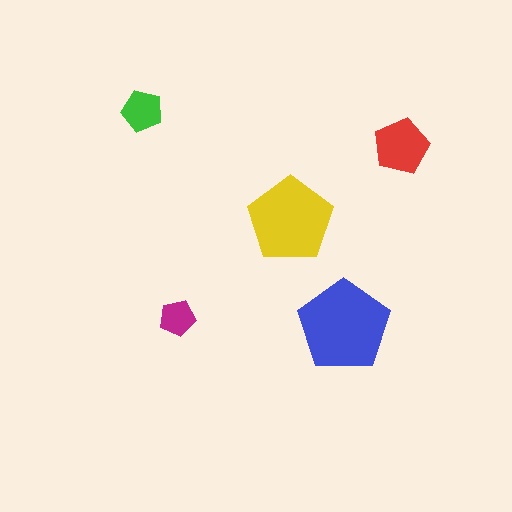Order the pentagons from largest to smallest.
the blue one, the yellow one, the red one, the green one, the magenta one.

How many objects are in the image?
There are 5 objects in the image.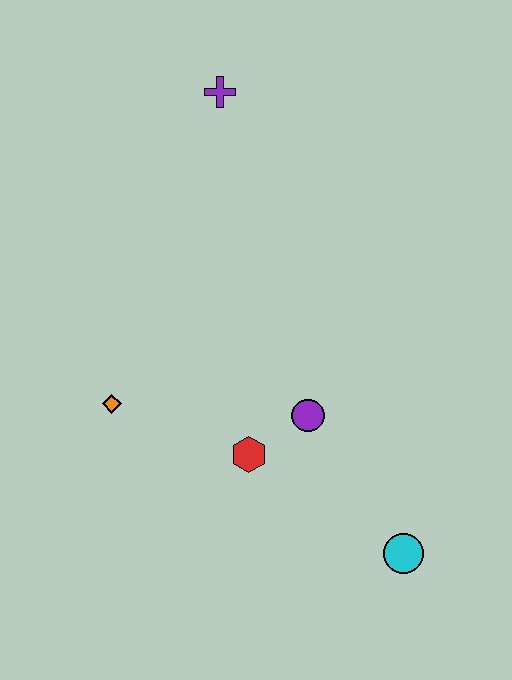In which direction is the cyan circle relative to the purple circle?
The cyan circle is below the purple circle.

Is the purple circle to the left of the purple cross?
No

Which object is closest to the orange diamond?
The red hexagon is closest to the orange diamond.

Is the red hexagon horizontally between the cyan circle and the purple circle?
No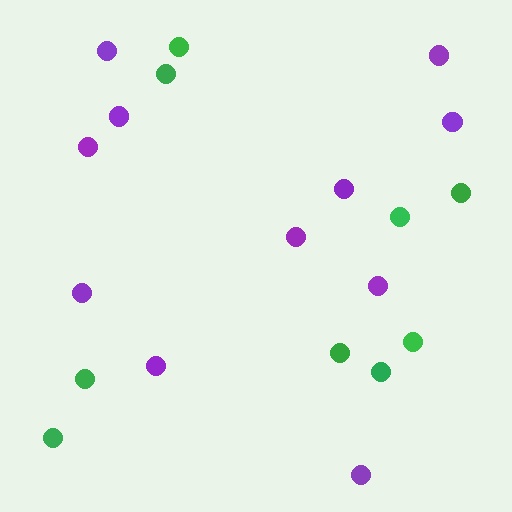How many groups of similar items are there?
There are 2 groups: one group of green circles (9) and one group of purple circles (11).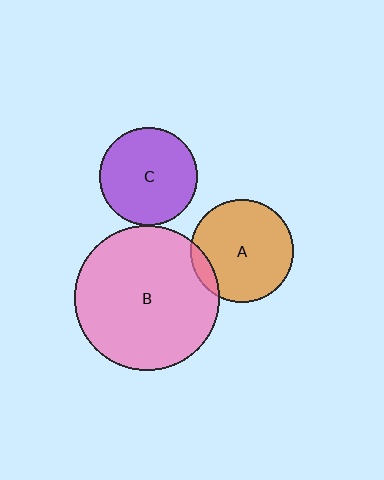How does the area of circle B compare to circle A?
Approximately 2.0 times.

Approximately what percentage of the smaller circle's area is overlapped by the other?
Approximately 10%.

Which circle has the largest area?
Circle B (pink).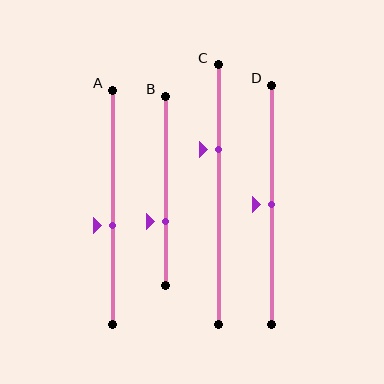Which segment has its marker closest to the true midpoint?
Segment D has its marker closest to the true midpoint.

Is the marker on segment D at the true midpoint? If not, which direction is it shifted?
Yes, the marker on segment D is at the true midpoint.